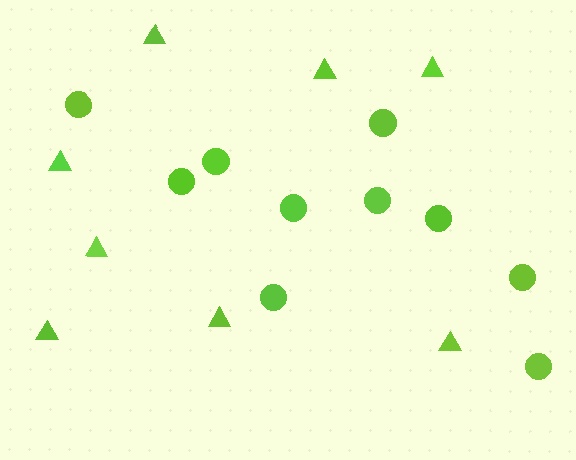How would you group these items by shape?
There are 2 groups: one group of circles (10) and one group of triangles (8).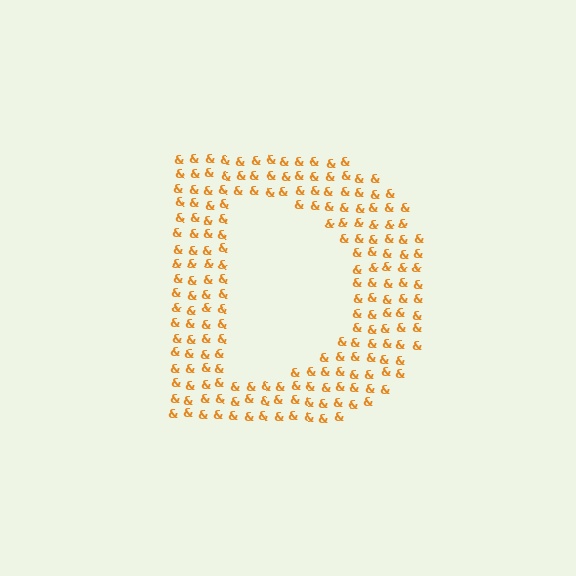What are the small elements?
The small elements are ampersands.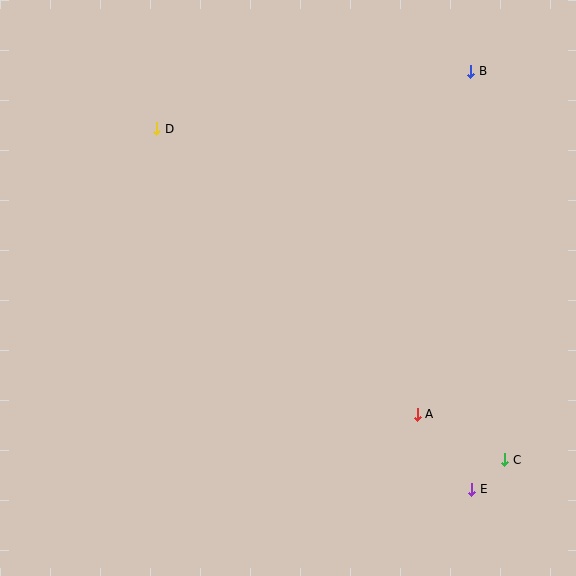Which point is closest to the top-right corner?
Point B is closest to the top-right corner.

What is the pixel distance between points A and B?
The distance between A and B is 347 pixels.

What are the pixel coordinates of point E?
Point E is at (472, 489).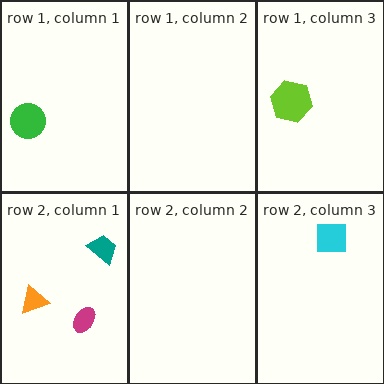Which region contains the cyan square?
The row 2, column 3 region.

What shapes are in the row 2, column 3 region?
The cyan square.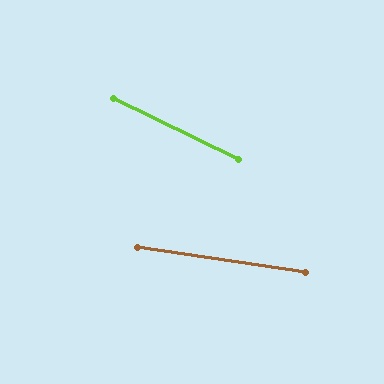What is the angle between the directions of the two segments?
Approximately 18 degrees.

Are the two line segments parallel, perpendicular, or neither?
Neither parallel nor perpendicular — they differ by about 18°.